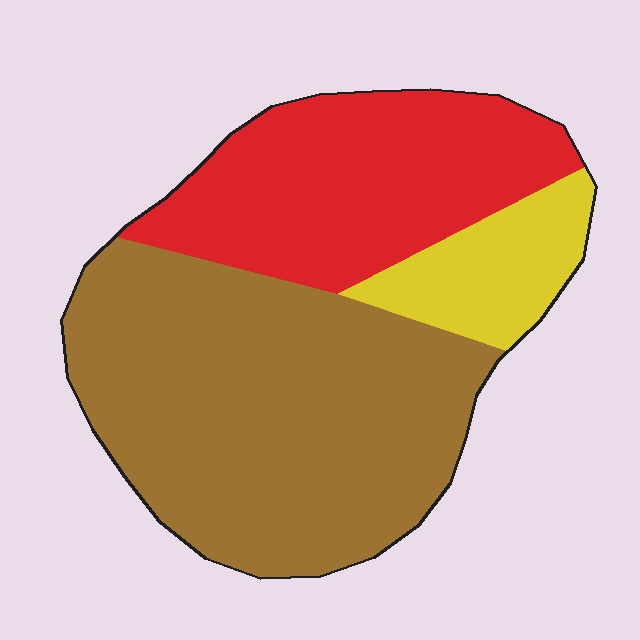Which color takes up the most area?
Brown, at roughly 55%.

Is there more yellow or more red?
Red.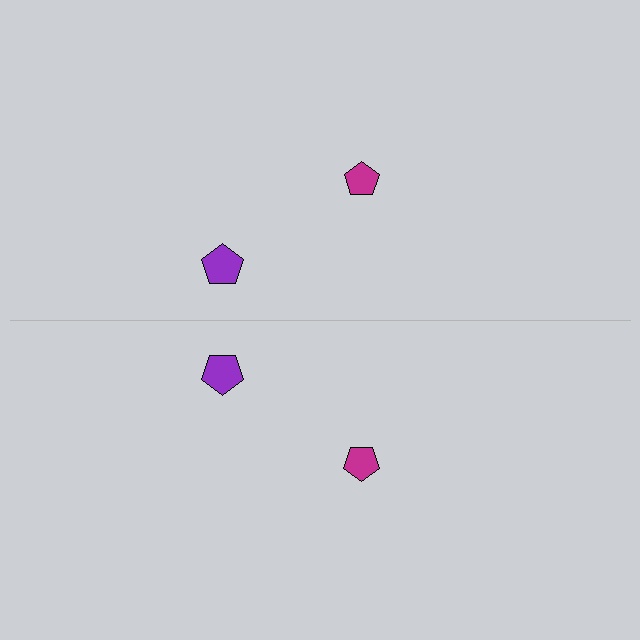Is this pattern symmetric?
Yes, this pattern has bilateral (reflection) symmetry.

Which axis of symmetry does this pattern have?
The pattern has a horizontal axis of symmetry running through the center of the image.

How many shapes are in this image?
There are 4 shapes in this image.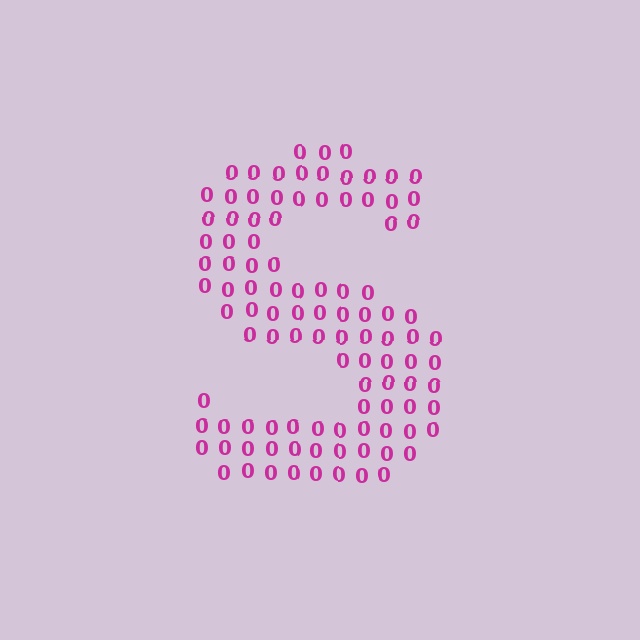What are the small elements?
The small elements are digit 0's.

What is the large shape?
The large shape is the letter S.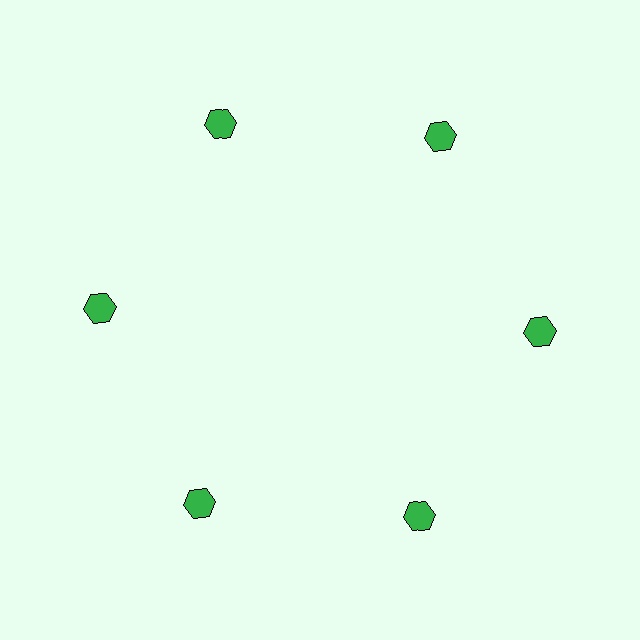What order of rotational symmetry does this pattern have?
This pattern has 6-fold rotational symmetry.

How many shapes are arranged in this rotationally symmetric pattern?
There are 6 shapes, arranged in 6 groups of 1.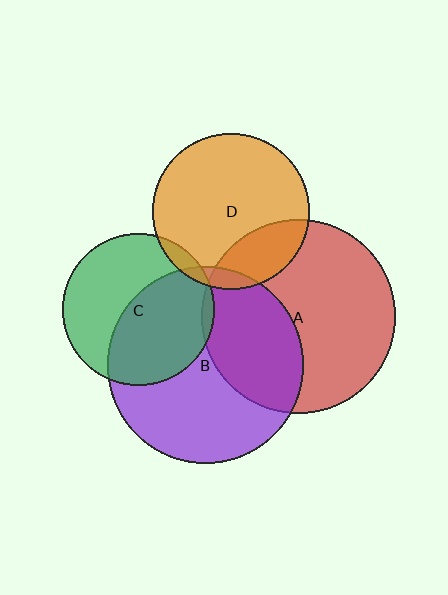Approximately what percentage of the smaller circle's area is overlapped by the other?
Approximately 5%.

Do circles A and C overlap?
Yes.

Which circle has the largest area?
Circle B (purple).